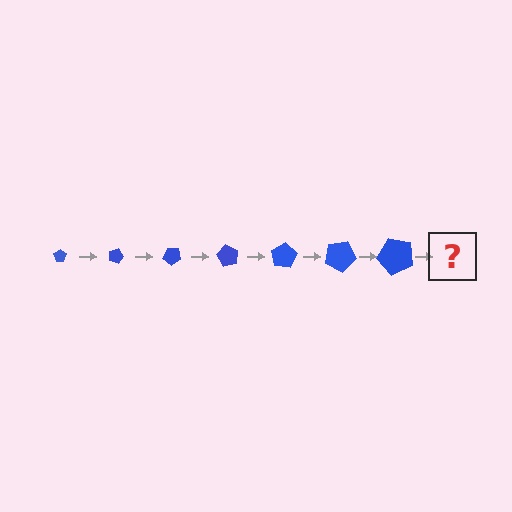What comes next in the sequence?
The next element should be a pentagon, larger than the previous one and rotated 140 degrees from the start.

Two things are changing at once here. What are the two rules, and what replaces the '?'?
The two rules are that the pentagon grows larger each step and it rotates 20 degrees each step. The '?' should be a pentagon, larger than the previous one and rotated 140 degrees from the start.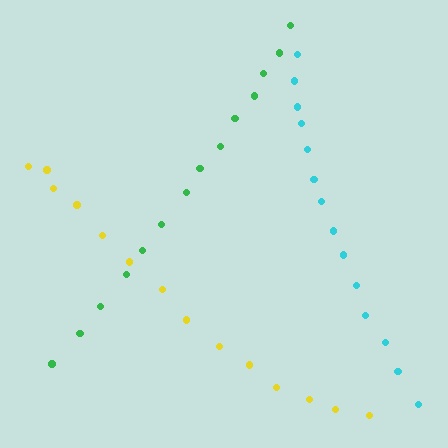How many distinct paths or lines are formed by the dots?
There are 3 distinct paths.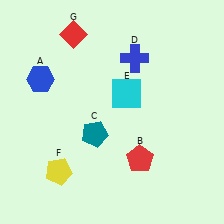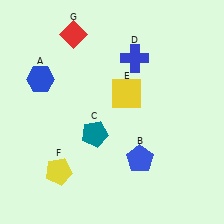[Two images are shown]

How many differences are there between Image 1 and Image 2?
There are 2 differences between the two images.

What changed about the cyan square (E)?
In Image 1, E is cyan. In Image 2, it changed to yellow.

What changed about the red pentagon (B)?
In Image 1, B is red. In Image 2, it changed to blue.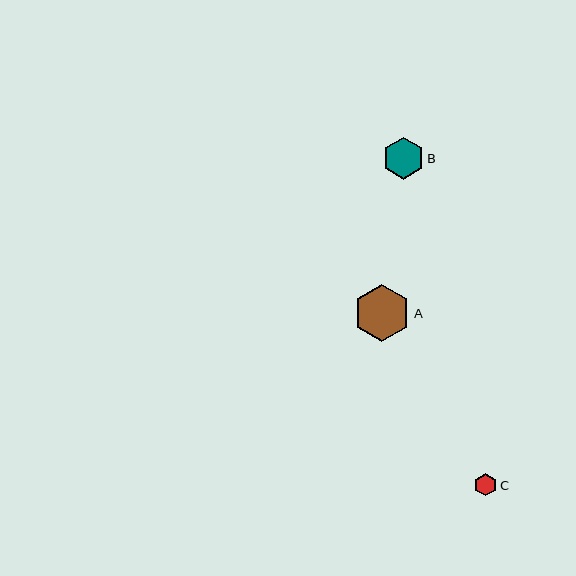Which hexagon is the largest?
Hexagon A is the largest with a size of approximately 57 pixels.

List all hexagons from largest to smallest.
From largest to smallest: A, B, C.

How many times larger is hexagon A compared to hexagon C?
Hexagon A is approximately 2.5 times the size of hexagon C.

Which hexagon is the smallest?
Hexagon C is the smallest with a size of approximately 22 pixels.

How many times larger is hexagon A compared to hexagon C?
Hexagon A is approximately 2.5 times the size of hexagon C.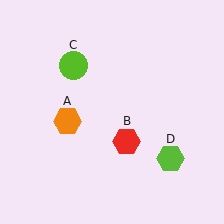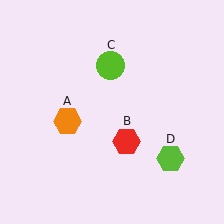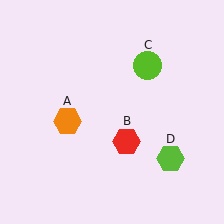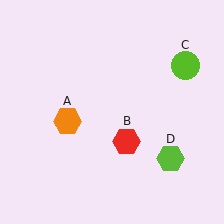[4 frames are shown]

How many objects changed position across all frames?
1 object changed position: lime circle (object C).